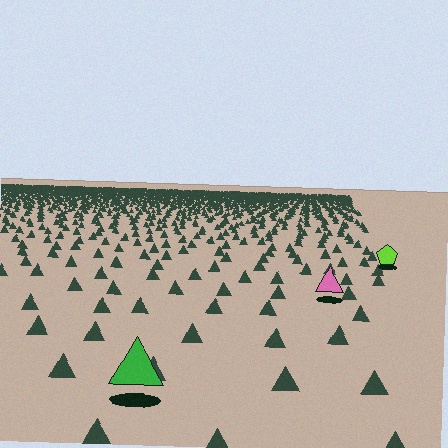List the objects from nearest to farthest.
From nearest to farthest: the green triangle, the pink triangle, the lime pentagon.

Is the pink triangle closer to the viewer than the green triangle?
No. The green triangle is closer — you can tell from the texture gradient: the ground texture is coarser near it.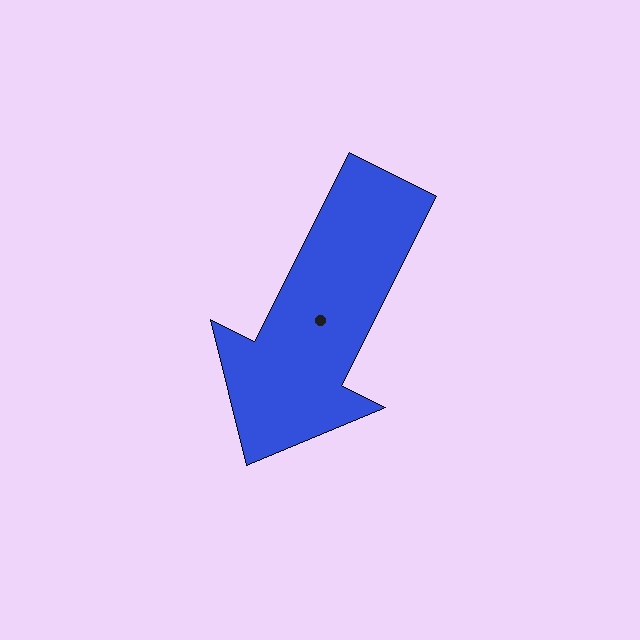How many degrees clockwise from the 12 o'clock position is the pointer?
Approximately 207 degrees.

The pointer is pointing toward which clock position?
Roughly 7 o'clock.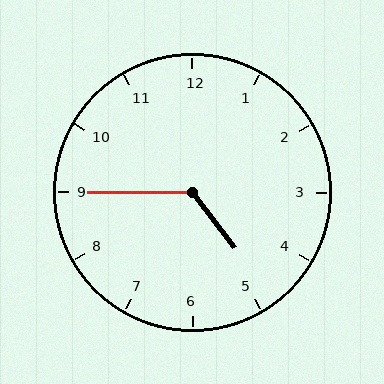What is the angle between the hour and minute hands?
Approximately 128 degrees.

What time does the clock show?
4:45.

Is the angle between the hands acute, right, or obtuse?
It is obtuse.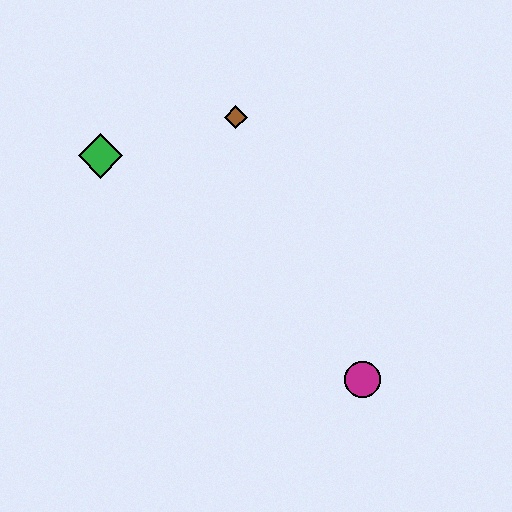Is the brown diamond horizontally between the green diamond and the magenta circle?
Yes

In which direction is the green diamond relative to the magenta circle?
The green diamond is to the left of the magenta circle.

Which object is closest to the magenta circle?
The brown diamond is closest to the magenta circle.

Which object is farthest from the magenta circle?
The green diamond is farthest from the magenta circle.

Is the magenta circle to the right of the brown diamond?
Yes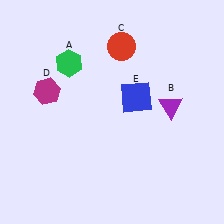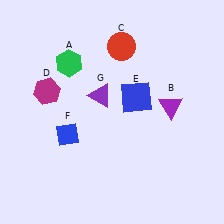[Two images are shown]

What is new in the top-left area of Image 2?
A purple triangle (G) was added in the top-left area of Image 2.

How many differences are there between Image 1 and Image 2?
There are 2 differences between the two images.